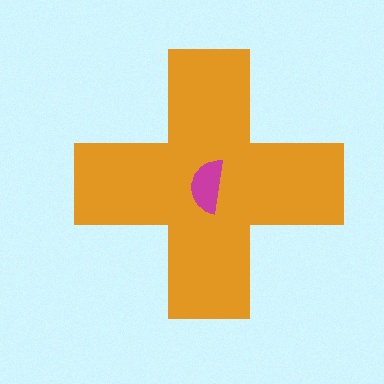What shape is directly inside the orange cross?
The magenta semicircle.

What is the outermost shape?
The orange cross.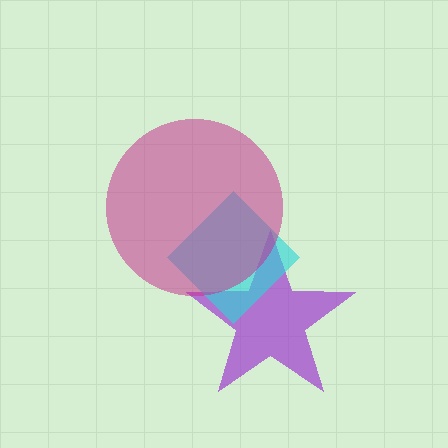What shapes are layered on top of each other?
The layered shapes are: a purple star, a cyan diamond, a magenta circle.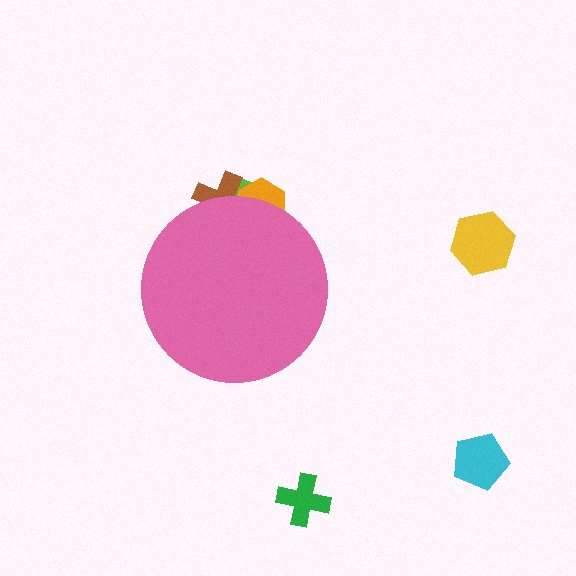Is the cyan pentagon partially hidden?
No, the cyan pentagon is fully visible.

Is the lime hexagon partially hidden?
Yes, the lime hexagon is partially hidden behind the pink circle.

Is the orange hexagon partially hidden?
Yes, the orange hexagon is partially hidden behind the pink circle.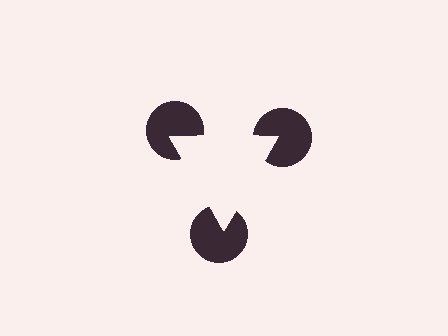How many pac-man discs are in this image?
There are 3 — one at each vertex of the illusory triangle.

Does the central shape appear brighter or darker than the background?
It typically appears slightly brighter than the background, even though no actual brightness change is drawn.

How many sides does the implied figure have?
3 sides.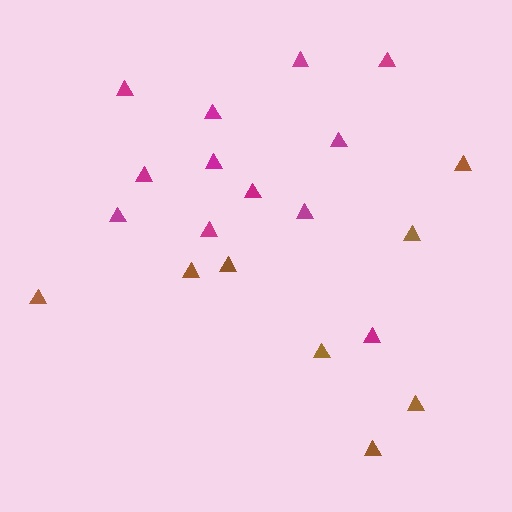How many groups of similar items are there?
There are 2 groups: one group of brown triangles (8) and one group of magenta triangles (12).